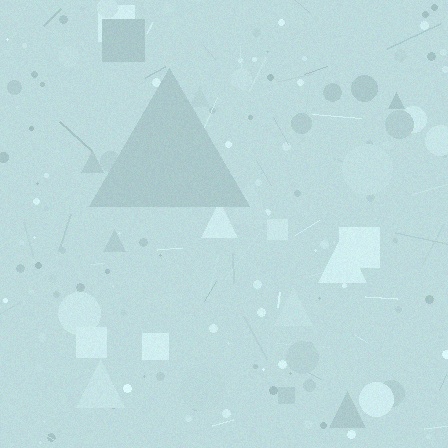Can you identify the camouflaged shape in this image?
The camouflaged shape is a triangle.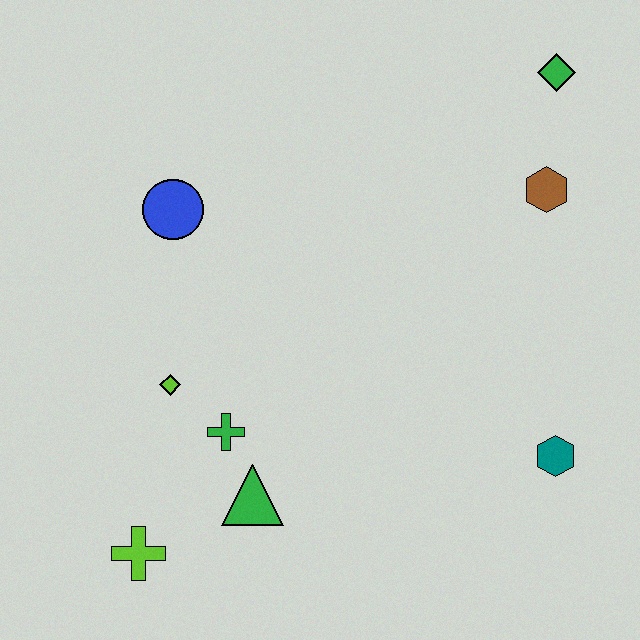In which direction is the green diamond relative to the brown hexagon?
The green diamond is above the brown hexagon.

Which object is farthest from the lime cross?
The green diamond is farthest from the lime cross.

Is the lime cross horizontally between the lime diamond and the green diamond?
No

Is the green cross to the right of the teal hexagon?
No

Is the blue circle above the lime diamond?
Yes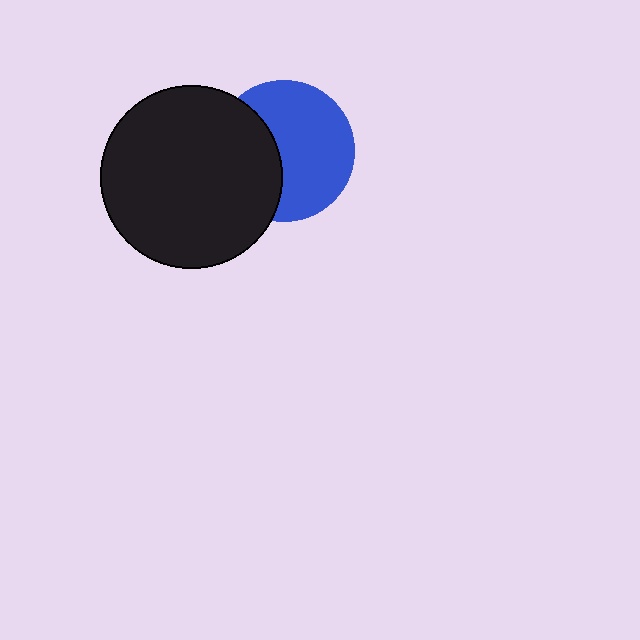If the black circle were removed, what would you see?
You would see the complete blue circle.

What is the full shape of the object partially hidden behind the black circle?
The partially hidden object is a blue circle.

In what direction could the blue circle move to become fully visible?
The blue circle could move right. That would shift it out from behind the black circle entirely.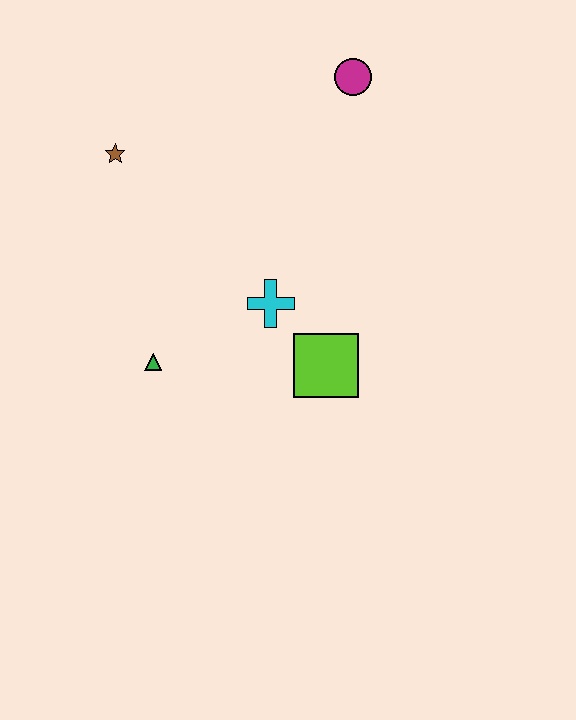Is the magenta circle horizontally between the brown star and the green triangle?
No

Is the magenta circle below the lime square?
No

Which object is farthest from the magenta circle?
The green triangle is farthest from the magenta circle.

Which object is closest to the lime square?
The cyan cross is closest to the lime square.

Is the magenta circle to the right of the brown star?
Yes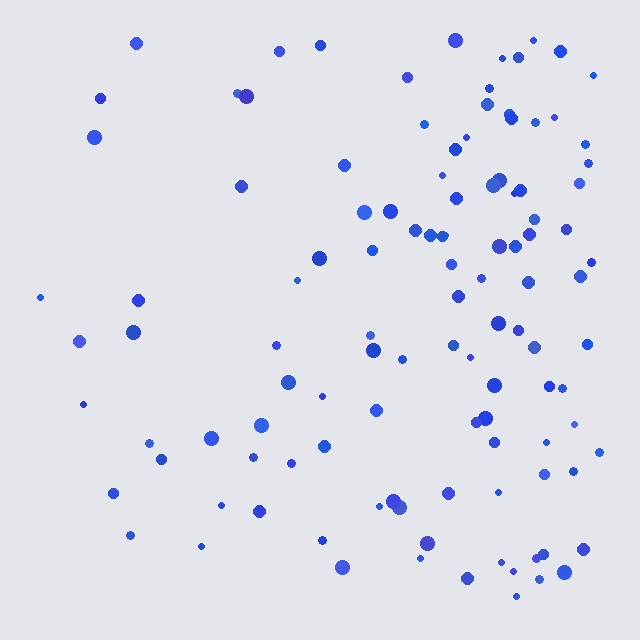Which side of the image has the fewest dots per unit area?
The left.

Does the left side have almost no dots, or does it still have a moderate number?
Still a moderate number, just noticeably fewer than the right.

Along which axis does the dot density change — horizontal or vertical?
Horizontal.